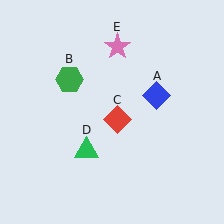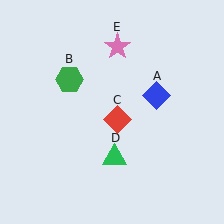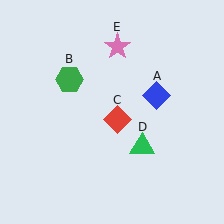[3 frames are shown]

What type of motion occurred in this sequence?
The green triangle (object D) rotated counterclockwise around the center of the scene.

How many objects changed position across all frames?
1 object changed position: green triangle (object D).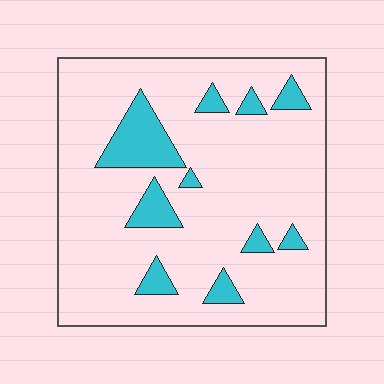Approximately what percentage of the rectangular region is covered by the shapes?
Approximately 15%.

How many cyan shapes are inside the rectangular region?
10.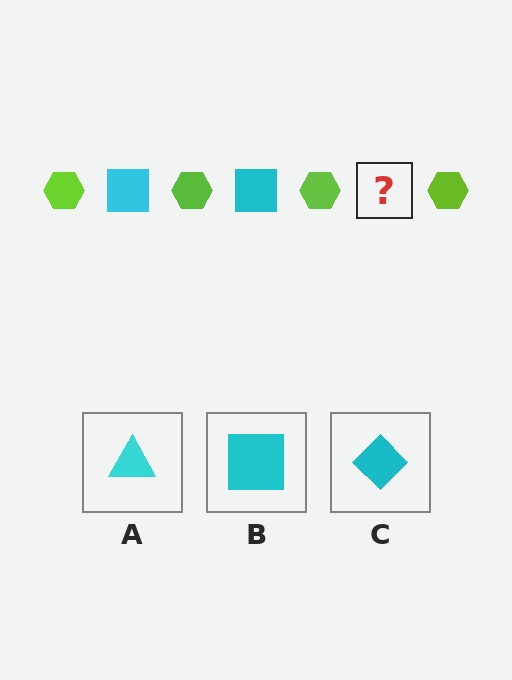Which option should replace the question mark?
Option B.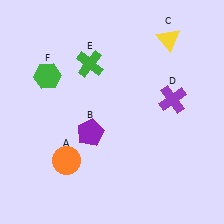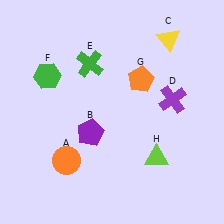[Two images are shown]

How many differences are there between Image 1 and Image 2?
There are 2 differences between the two images.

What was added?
An orange pentagon (G), a lime triangle (H) were added in Image 2.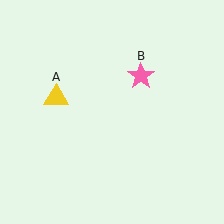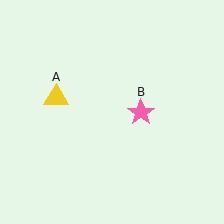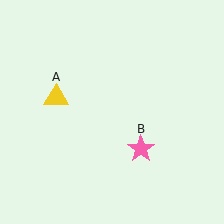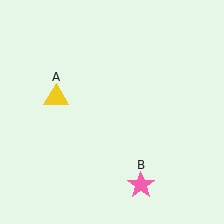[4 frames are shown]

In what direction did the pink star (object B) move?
The pink star (object B) moved down.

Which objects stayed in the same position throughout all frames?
Yellow triangle (object A) remained stationary.